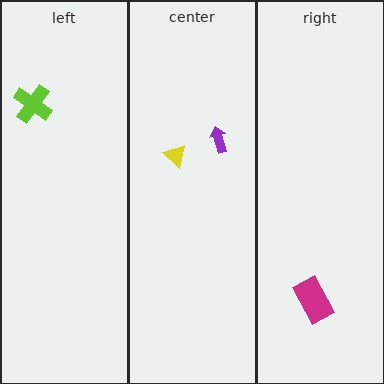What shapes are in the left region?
The lime cross.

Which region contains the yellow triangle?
The center region.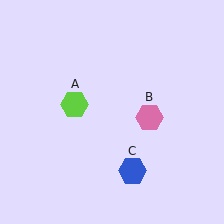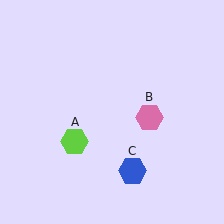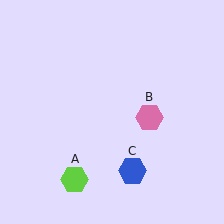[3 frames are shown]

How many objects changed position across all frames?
1 object changed position: lime hexagon (object A).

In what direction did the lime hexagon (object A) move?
The lime hexagon (object A) moved down.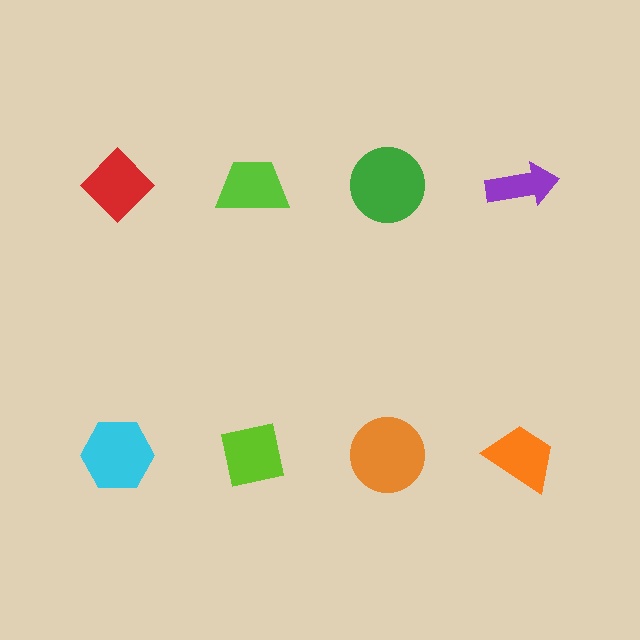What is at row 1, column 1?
A red diamond.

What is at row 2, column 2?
A lime square.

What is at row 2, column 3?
An orange circle.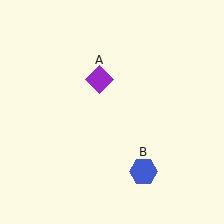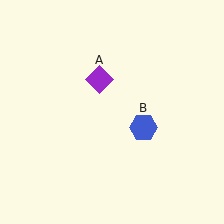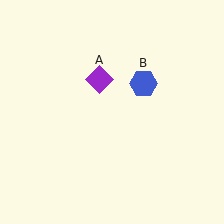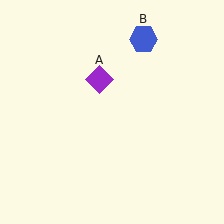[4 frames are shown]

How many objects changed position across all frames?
1 object changed position: blue hexagon (object B).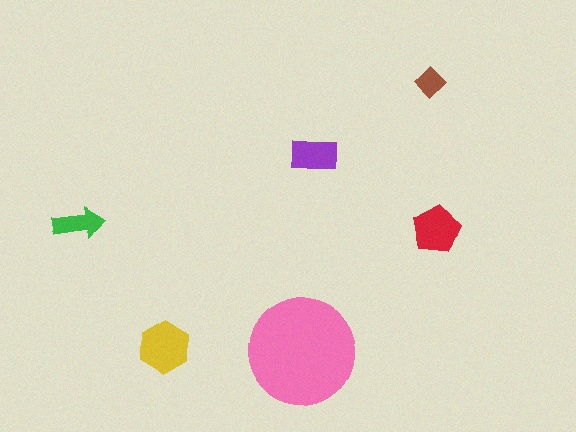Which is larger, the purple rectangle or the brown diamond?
The purple rectangle.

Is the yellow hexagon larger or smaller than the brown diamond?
Larger.